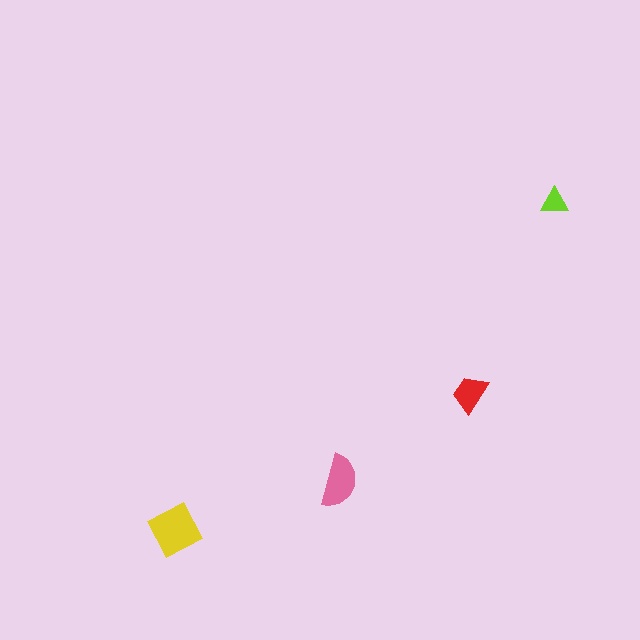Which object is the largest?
The yellow square.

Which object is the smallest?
The lime triangle.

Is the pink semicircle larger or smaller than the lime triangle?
Larger.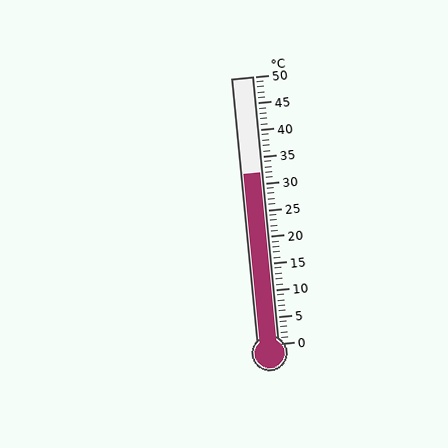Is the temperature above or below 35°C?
The temperature is below 35°C.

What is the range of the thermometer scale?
The thermometer scale ranges from 0°C to 50°C.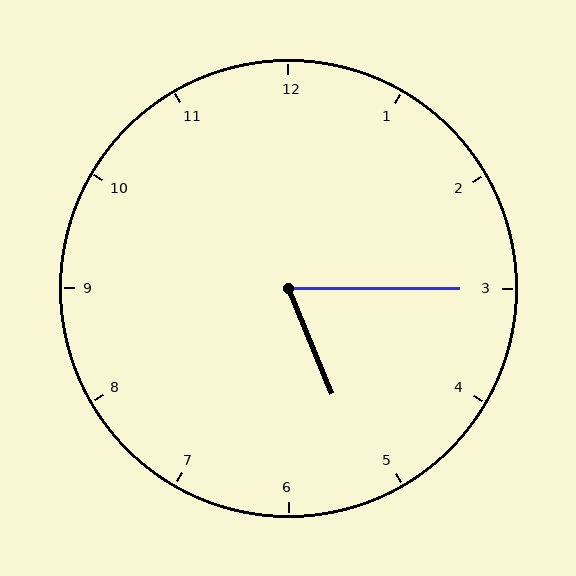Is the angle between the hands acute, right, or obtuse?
It is acute.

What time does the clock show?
5:15.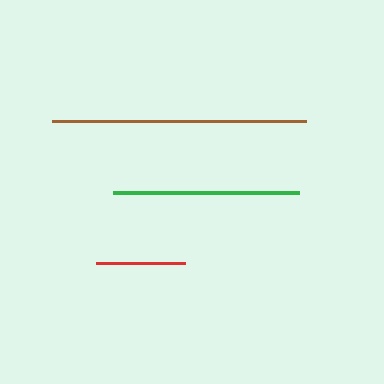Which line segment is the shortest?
The red line is the shortest at approximately 90 pixels.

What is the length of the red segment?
The red segment is approximately 90 pixels long.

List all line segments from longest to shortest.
From longest to shortest: brown, green, red.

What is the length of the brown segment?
The brown segment is approximately 254 pixels long.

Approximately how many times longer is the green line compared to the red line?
The green line is approximately 2.1 times the length of the red line.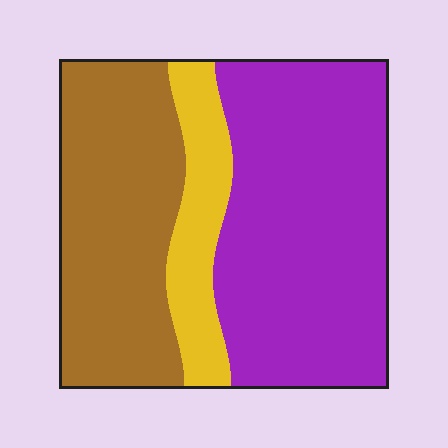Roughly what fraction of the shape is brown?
Brown covers around 35% of the shape.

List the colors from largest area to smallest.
From largest to smallest: purple, brown, yellow.